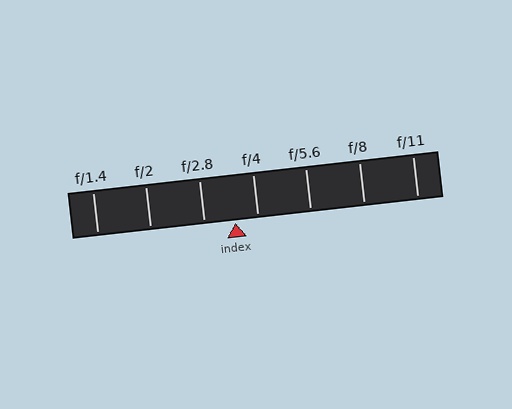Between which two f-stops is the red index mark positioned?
The index mark is between f/2.8 and f/4.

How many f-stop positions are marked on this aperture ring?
There are 7 f-stop positions marked.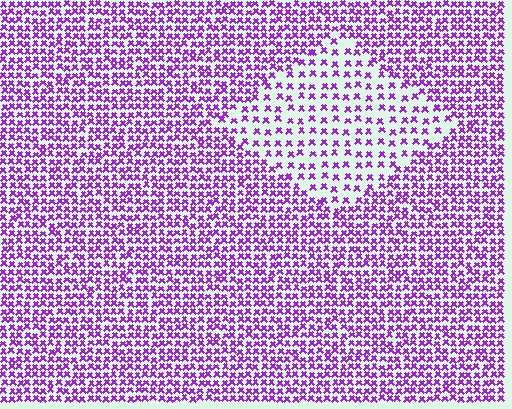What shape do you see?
I see a diamond.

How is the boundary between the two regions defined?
The boundary is defined by a change in element density (approximately 2.1x ratio). All elements are the same color, size, and shape.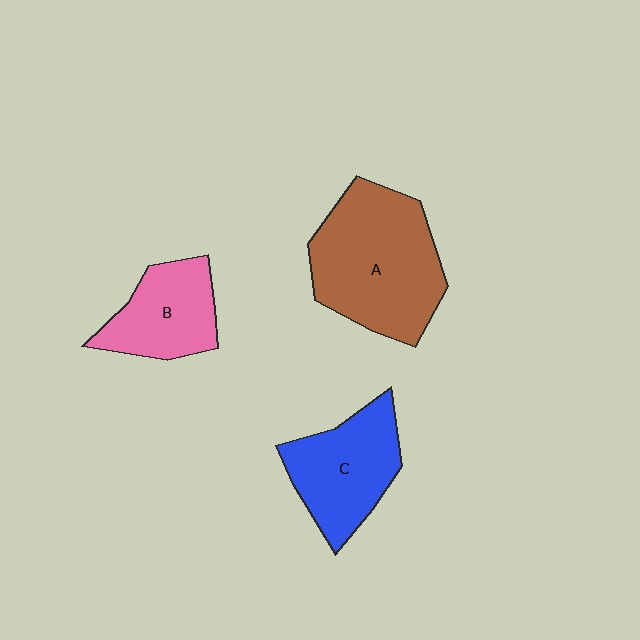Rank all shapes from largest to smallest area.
From largest to smallest: A (brown), C (blue), B (pink).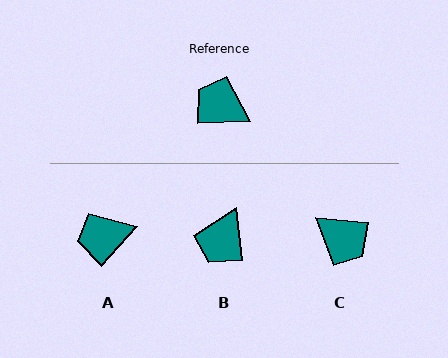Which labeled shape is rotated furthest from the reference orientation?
C, about 172 degrees away.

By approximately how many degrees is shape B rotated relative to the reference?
Approximately 95 degrees counter-clockwise.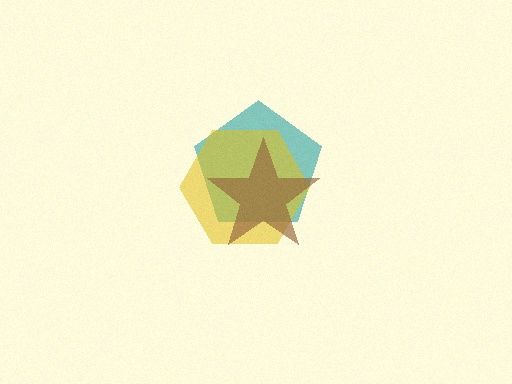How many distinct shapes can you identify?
There are 3 distinct shapes: a teal pentagon, a yellow hexagon, a brown star.